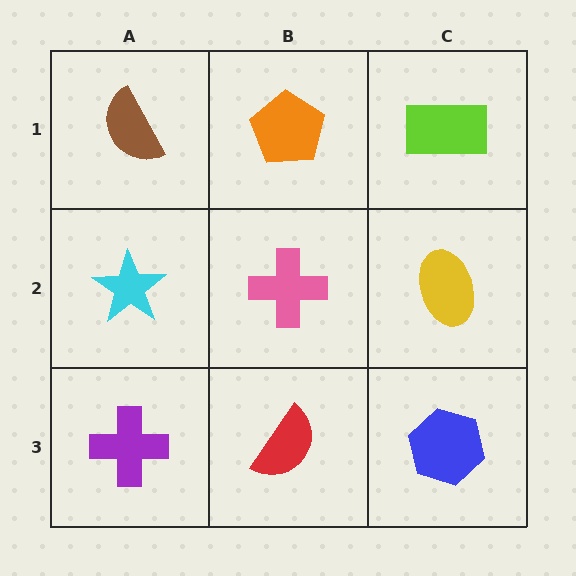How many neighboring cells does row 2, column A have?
3.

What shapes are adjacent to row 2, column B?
An orange pentagon (row 1, column B), a red semicircle (row 3, column B), a cyan star (row 2, column A), a yellow ellipse (row 2, column C).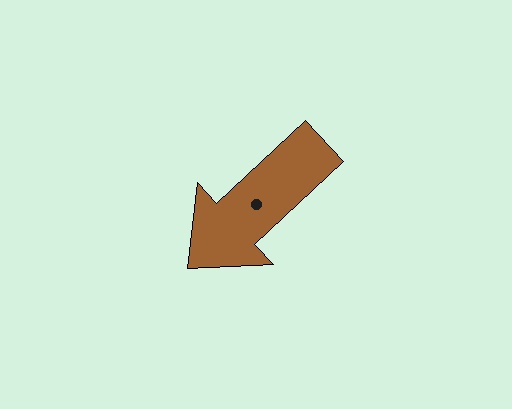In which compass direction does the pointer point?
Southwest.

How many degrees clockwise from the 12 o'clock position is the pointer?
Approximately 227 degrees.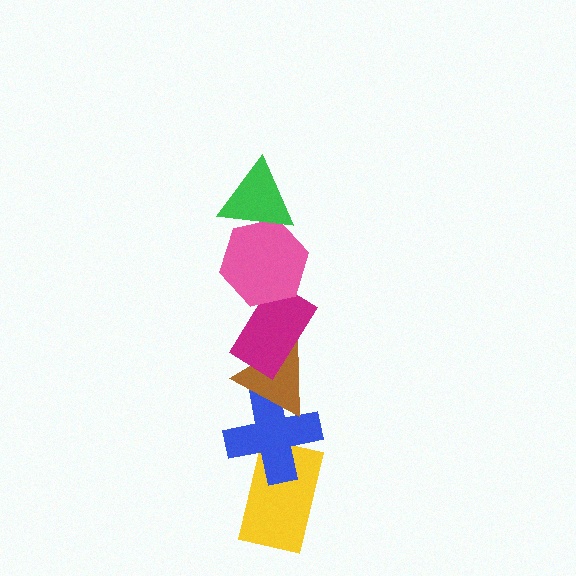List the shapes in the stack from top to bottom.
From top to bottom: the green triangle, the pink hexagon, the magenta rectangle, the brown triangle, the blue cross, the yellow rectangle.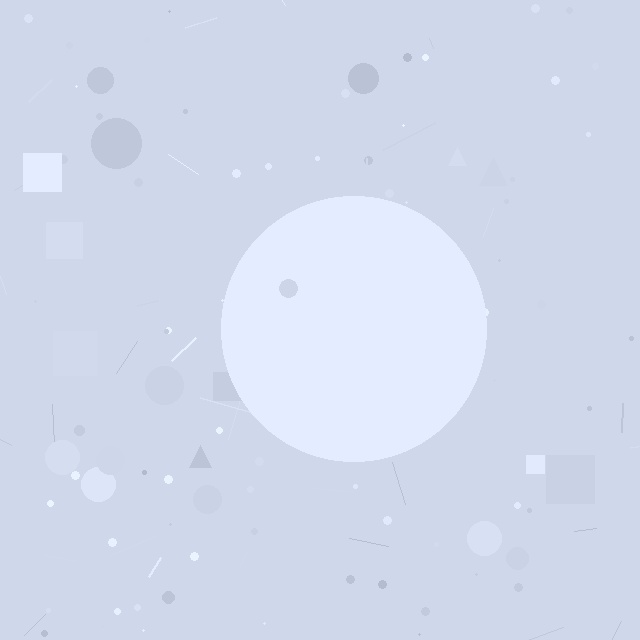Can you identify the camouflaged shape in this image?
The camouflaged shape is a circle.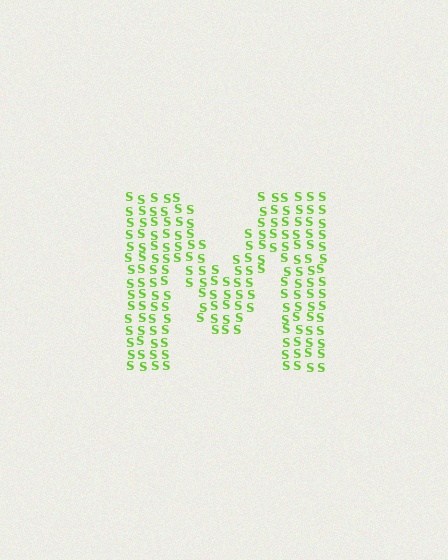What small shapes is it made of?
It is made of small letter S's.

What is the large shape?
The large shape is the letter M.